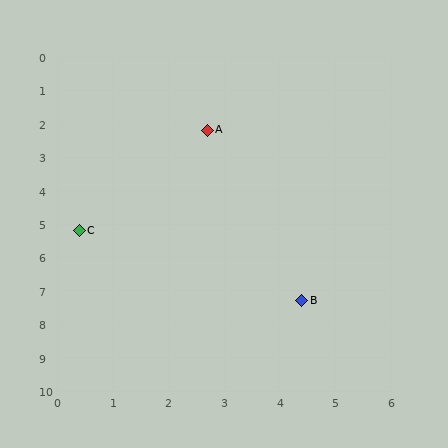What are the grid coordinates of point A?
Point A is at approximately (2.7, 2.2).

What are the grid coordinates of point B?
Point B is at approximately (4.4, 7.3).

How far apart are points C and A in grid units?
Points C and A are about 3.8 grid units apart.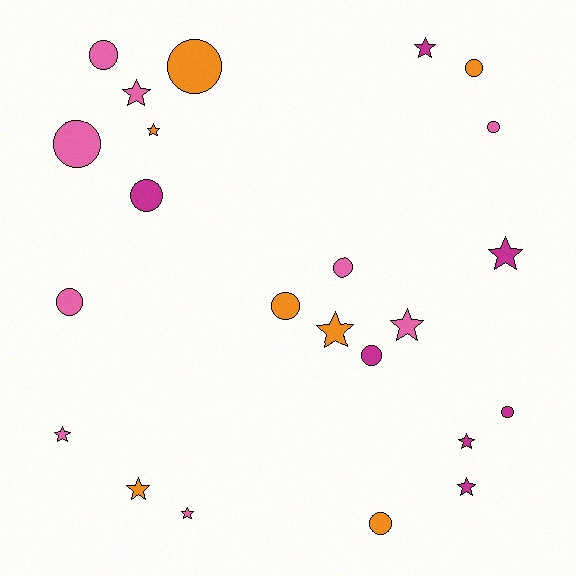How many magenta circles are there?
There are 3 magenta circles.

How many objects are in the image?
There are 23 objects.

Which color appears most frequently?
Pink, with 9 objects.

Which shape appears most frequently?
Circle, with 12 objects.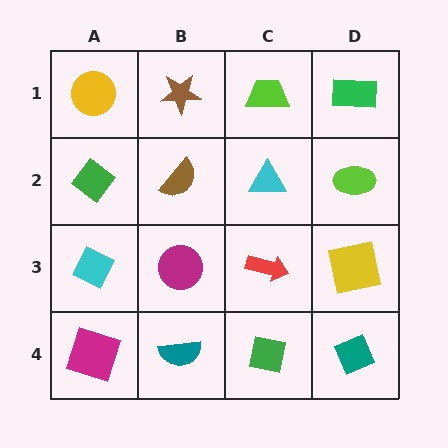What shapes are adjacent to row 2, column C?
A lime trapezoid (row 1, column C), a red arrow (row 3, column C), a brown semicircle (row 2, column B), a lime ellipse (row 2, column D).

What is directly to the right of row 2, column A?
A brown semicircle.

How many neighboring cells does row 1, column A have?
2.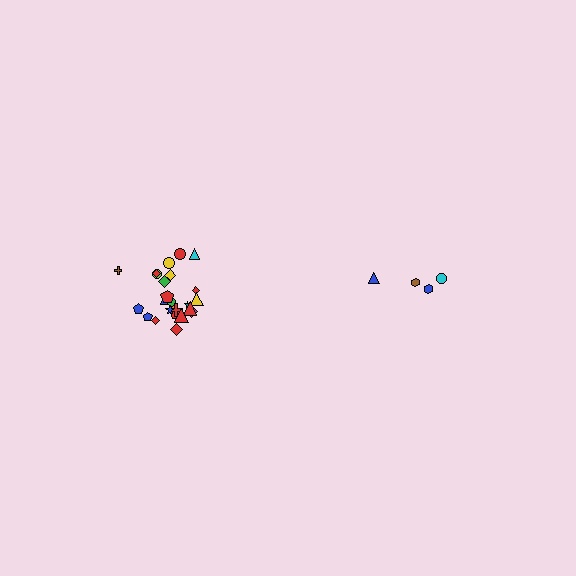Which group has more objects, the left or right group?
The left group.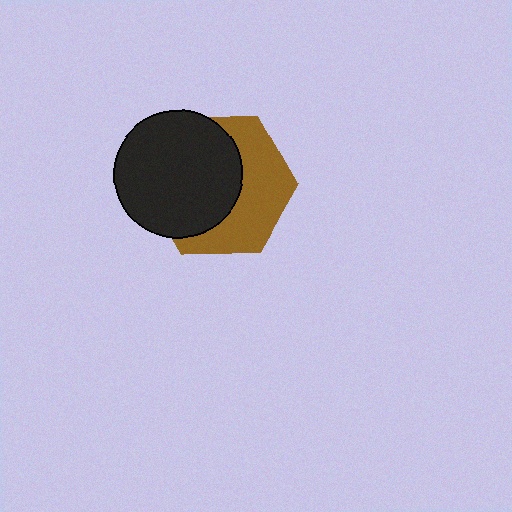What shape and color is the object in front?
The object in front is a black circle.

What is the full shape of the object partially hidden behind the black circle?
The partially hidden object is a brown hexagon.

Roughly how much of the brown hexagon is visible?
About half of it is visible (roughly 46%).